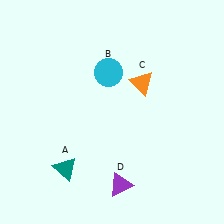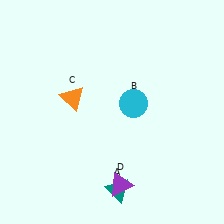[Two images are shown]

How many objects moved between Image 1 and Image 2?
3 objects moved between the two images.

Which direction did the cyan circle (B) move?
The cyan circle (B) moved down.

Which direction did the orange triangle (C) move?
The orange triangle (C) moved left.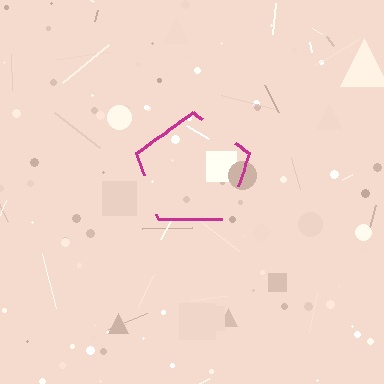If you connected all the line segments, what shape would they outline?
They would outline a pentagon.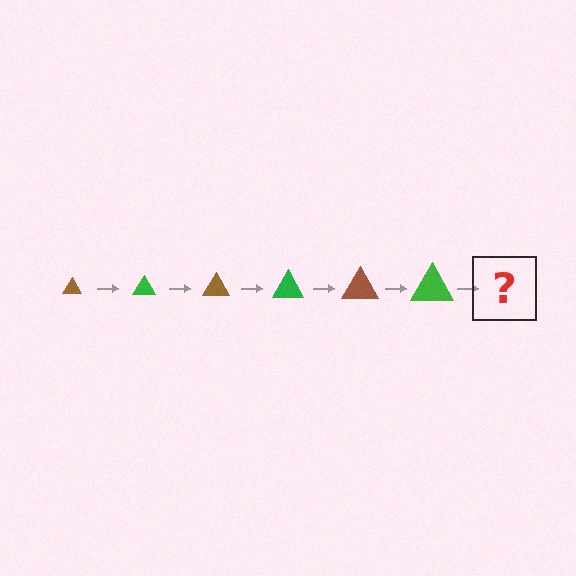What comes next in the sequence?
The next element should be a brown triangle, larger than the previous one.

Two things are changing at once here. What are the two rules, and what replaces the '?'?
The two rules are that the triangle grows larger each step and the color cycles through brown and green. The '?' should be a brown triangle, larger than the previous one.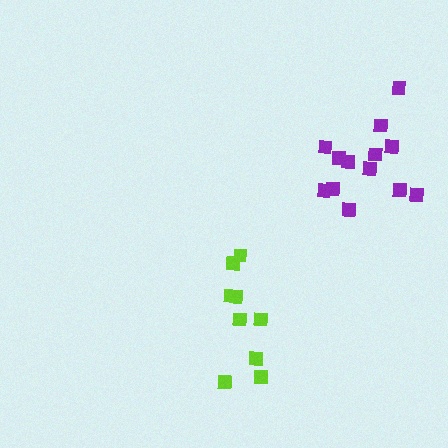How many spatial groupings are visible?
There are 2 spatial groupings.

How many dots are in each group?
Group 1: 13 dots, Group 2: 9 dots (22 total).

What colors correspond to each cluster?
The clusters are colored: purple, lime.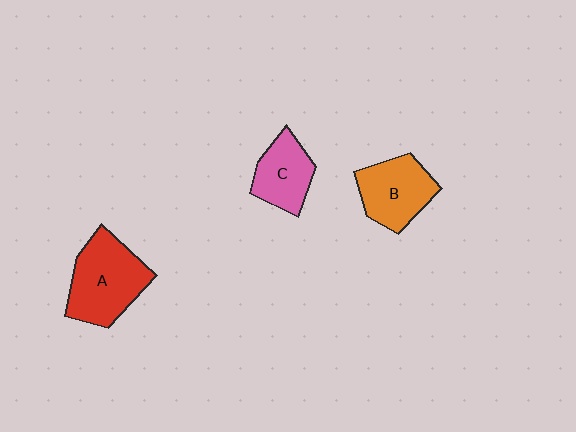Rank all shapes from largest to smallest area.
From largest to smallest: A (red), B (orange), C (pink).